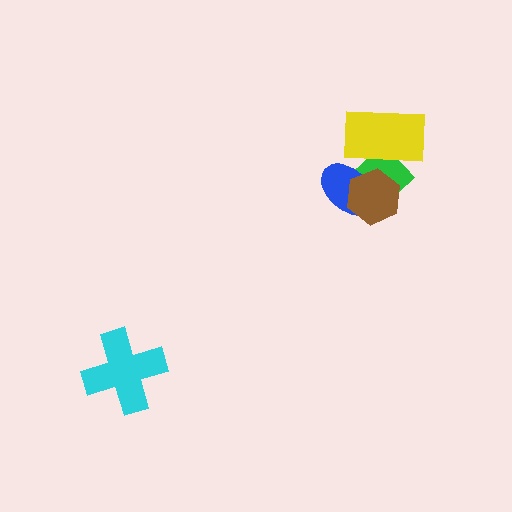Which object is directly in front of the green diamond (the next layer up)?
The blue ellipse is directly in front of the green diamond.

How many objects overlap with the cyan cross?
0 objects overlap with the cyan cross.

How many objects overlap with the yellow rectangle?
1 object overlaps with the yellow rectangle.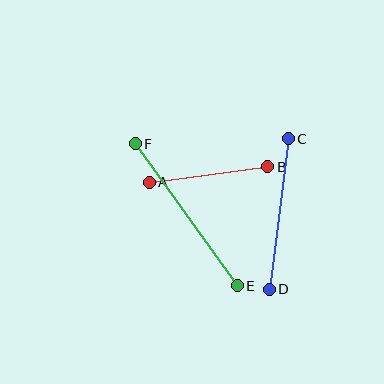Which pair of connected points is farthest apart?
Points E and F are farthest apart.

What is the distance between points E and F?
The distance is approximately 175 pixels.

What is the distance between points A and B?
The distance is approximately 119 pixels.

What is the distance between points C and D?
The distance is approximately 152 pixels.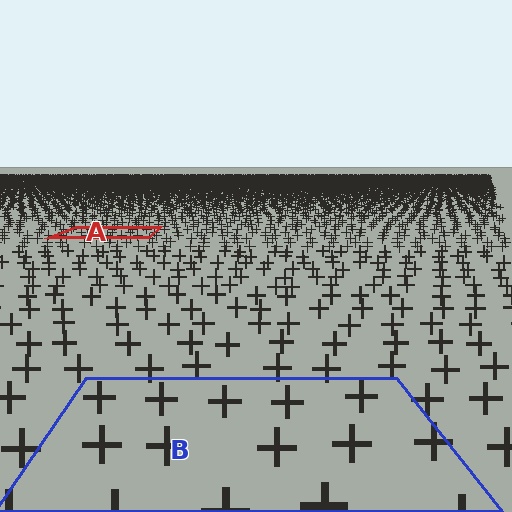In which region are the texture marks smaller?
The texture marks are smaller in region A, because it is farther away.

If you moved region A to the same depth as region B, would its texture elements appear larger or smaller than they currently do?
They would appear larger. At a closer depth, the same texture elements are projected at a bigger on-screen size.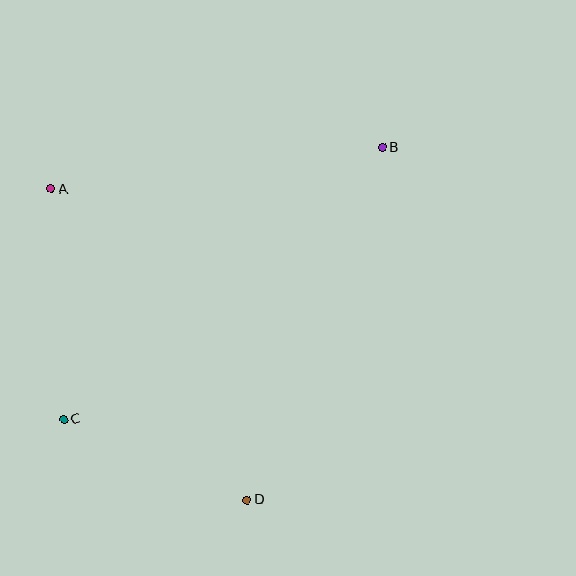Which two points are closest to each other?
Points C and D are closest to each other.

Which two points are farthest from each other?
Points B and C are farthest from each other.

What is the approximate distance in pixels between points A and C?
The distance between A and C is approximately 230 pixels.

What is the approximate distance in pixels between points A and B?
The distance between A and B is approximately 334 pixels.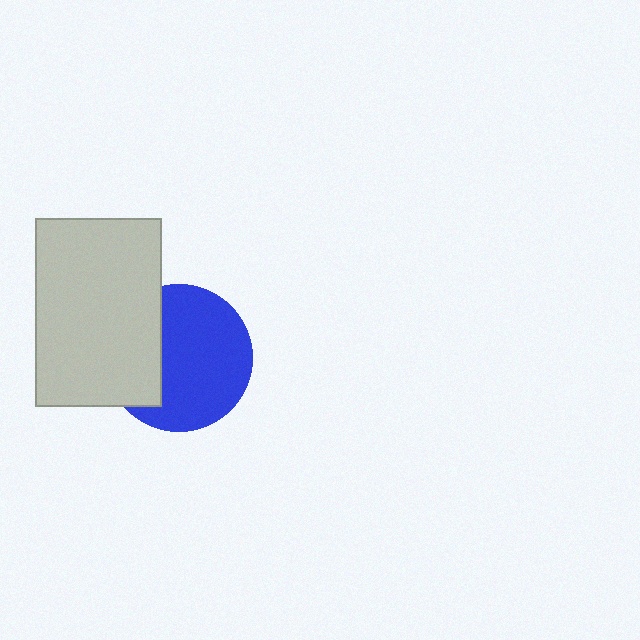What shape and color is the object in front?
The object in front is a light gray rectangle.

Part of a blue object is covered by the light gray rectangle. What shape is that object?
It is a circle.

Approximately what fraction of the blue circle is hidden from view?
Roughly 32% of the blue circle is hidden behind the light gray rectangle.